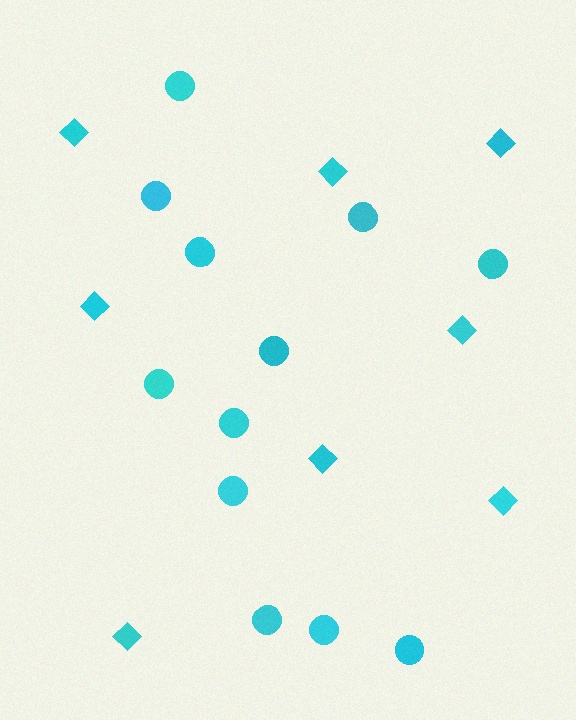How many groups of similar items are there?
There are 2 groups: one group of circles (12) and one group of diamonds (8).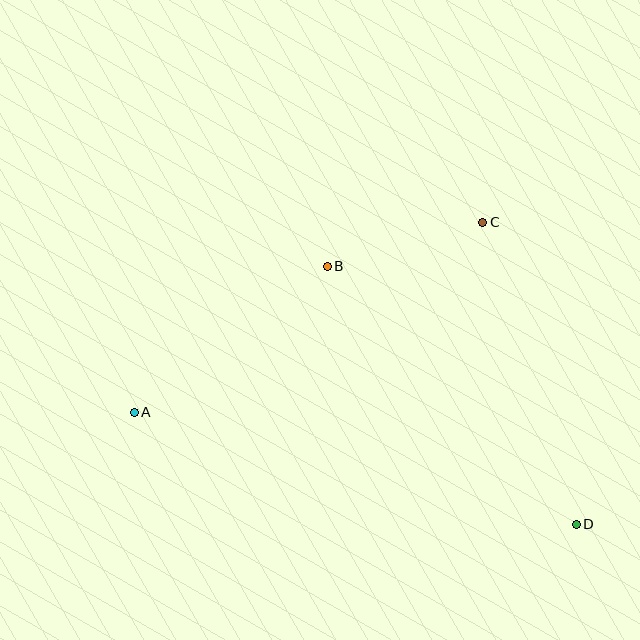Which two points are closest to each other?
Points B and C are closest to each other.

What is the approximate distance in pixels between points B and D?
The distance between B and D is approximately 358 pixels.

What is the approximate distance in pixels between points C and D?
The distance between C and D is approximately 316 pixels.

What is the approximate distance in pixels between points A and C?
The distance between A and C is approximately 397 pixels.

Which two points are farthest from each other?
Points A and D are farthest from each other.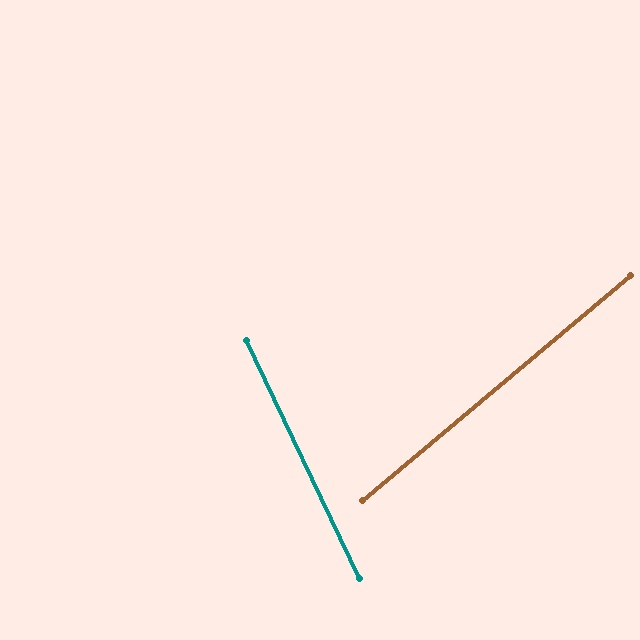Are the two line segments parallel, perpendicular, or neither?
Neither parallel nor perpendicular — they differ by about 75°.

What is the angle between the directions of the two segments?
Approximately 75 degrees.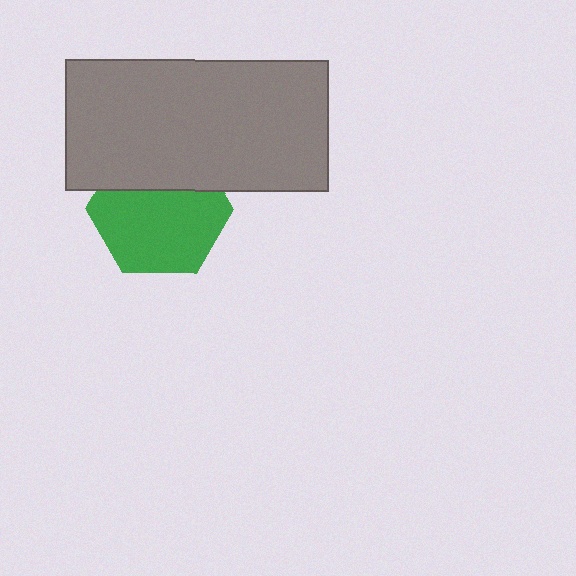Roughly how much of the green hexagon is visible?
Most of it is visible (roughly 67%).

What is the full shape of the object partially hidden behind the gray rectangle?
The partially hidden object is a green hexagon.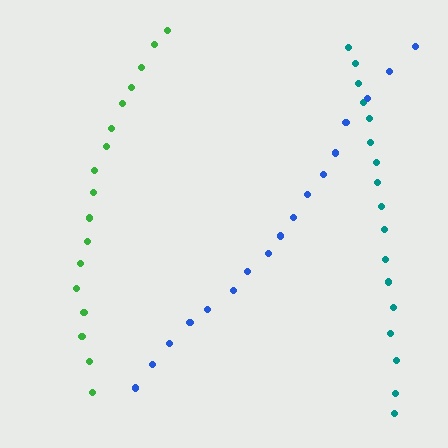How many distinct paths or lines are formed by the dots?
There are 3 distinct paths.